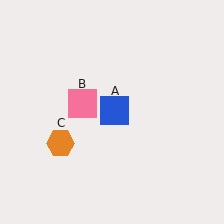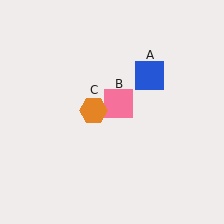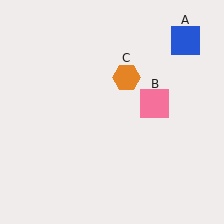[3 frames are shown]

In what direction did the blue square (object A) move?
The blue square (object A) moved up and to the right.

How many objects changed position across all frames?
3 objects changed position: blue square (object A), pink square (object B), orange hexagon (object C).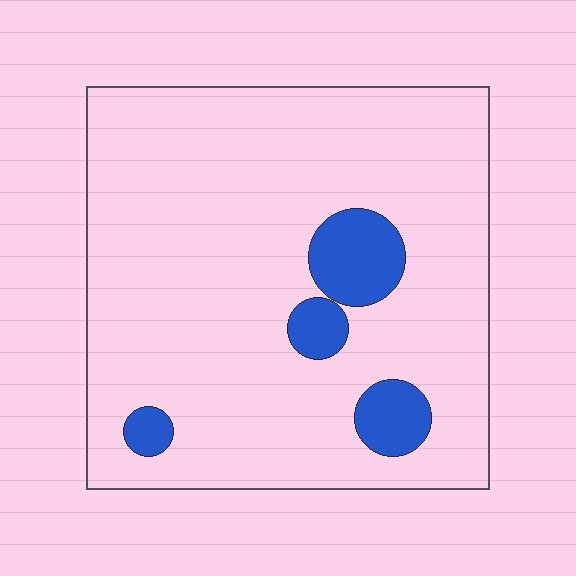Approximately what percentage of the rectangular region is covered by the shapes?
Approximately 10%.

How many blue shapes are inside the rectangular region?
4.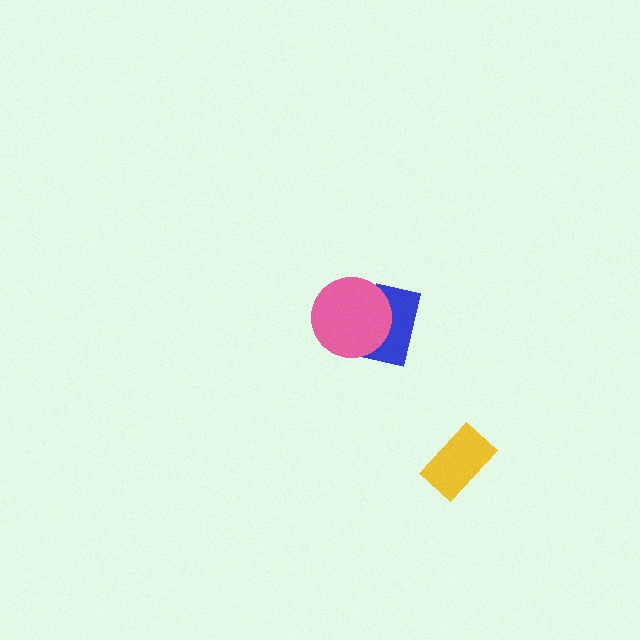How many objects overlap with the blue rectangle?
1 object overlaps with the blue rectangle.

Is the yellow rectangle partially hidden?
No, no other shape covers it.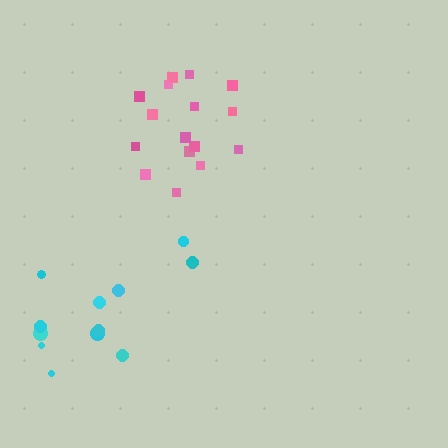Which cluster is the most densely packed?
Pink.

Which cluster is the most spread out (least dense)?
Cyan.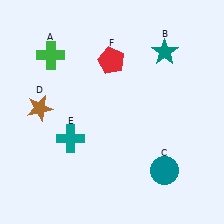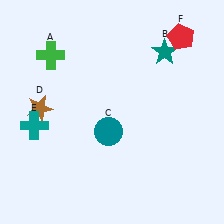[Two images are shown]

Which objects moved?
The objects that moved are: the teal circle (C), the teal cross (E), the red pentagon (F).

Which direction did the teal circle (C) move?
The teal circle (C) moved left.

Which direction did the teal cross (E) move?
The teal cross (E) moved left.